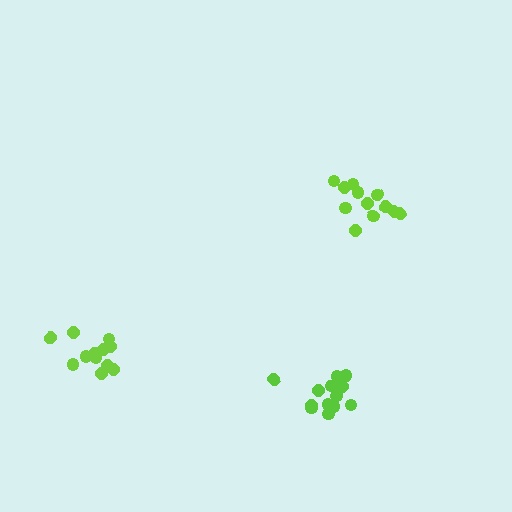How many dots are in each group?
Group 1: 12 dots, Group 2: 12 dots, Group 3: 15 dots (39 total).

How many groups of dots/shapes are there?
There are 3 groups.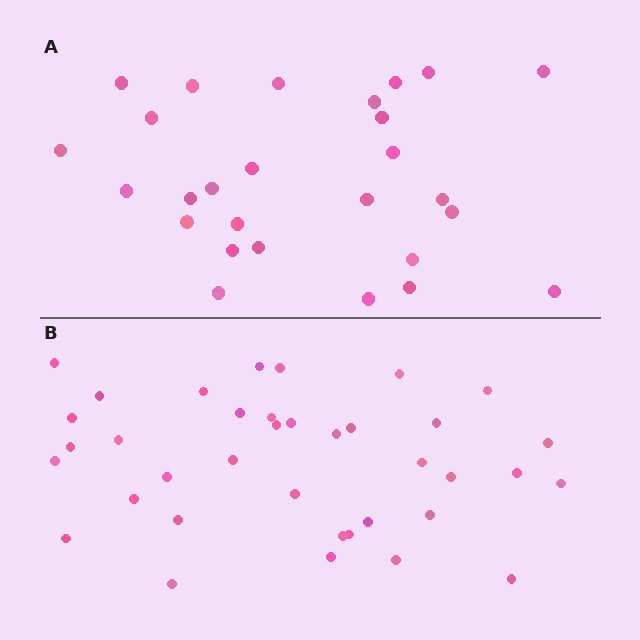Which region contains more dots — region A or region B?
Region B (the bottom region) has more dots.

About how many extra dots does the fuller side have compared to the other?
Region B has roughly 10 or so more dots than region A.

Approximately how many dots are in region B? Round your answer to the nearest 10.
About 40 dots. (The exact count is 37, which rounds to 40.)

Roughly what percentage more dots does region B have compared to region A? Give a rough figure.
About 35% more.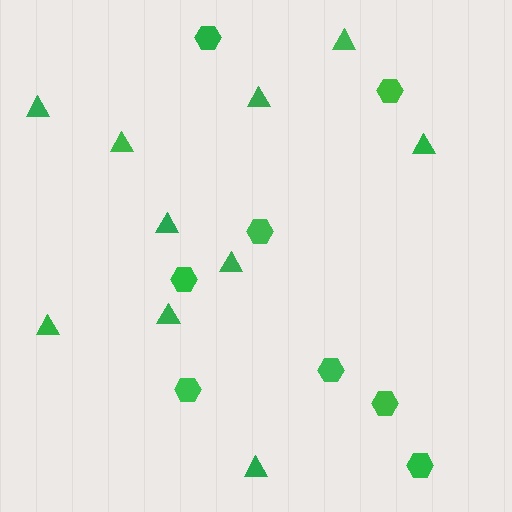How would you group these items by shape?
There are 2 groups: one group of triangles (10) and one group of hexagons (8).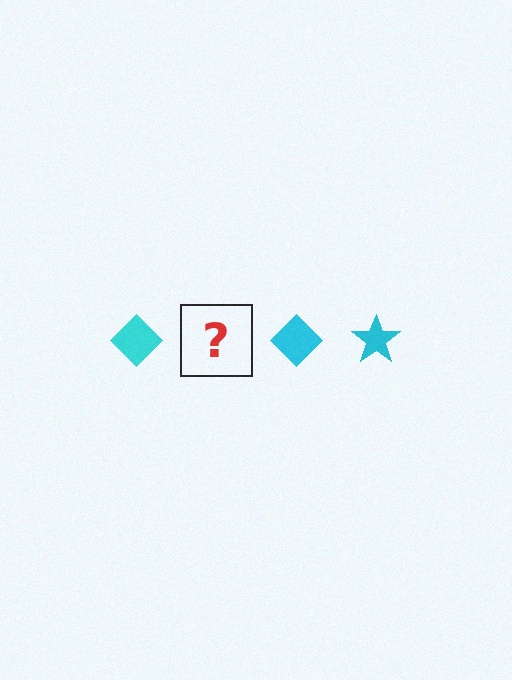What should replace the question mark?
The question mark should be replaced with a cyan star.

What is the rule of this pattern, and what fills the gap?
The rule is that the pattern cycles through diamond, star shapes in cyan. The gap should be filled with a cyan star.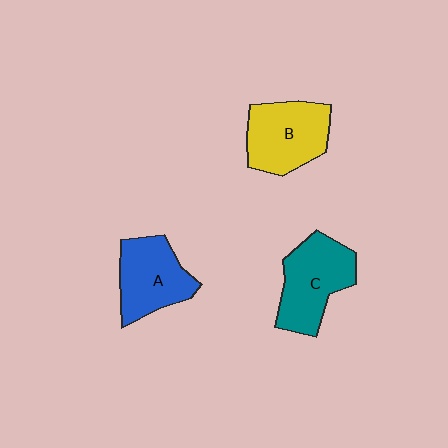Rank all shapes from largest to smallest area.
From largest to smallest: C (teal), B (yellow), A (blue).